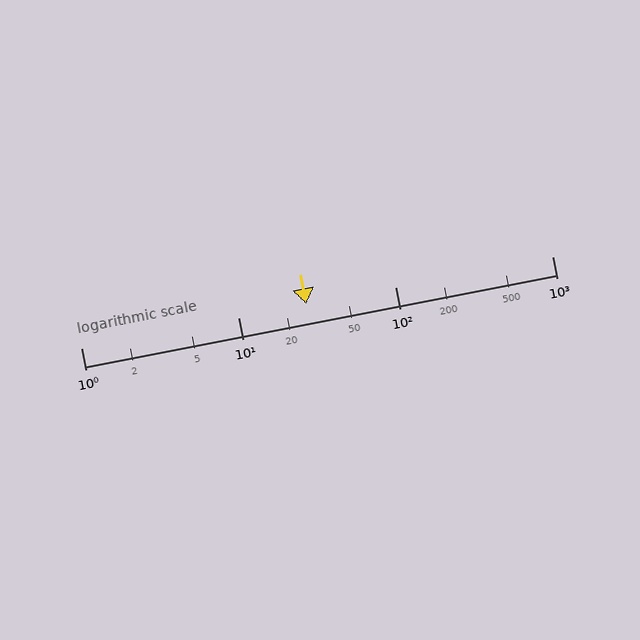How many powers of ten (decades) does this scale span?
The scale spans 3 decades, from 1 to 1000.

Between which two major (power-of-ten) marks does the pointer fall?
The pointer is between 10 and 100.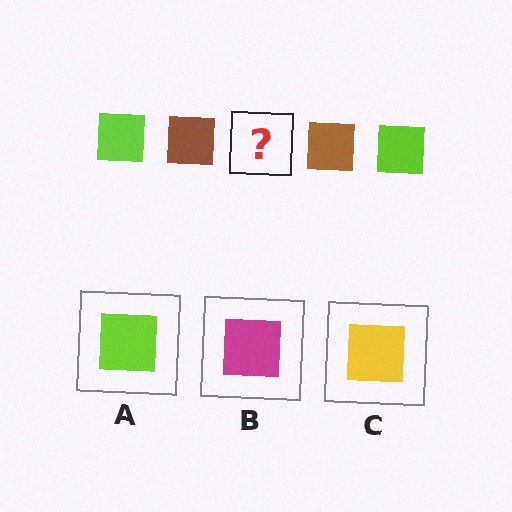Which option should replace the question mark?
Option A.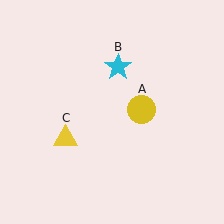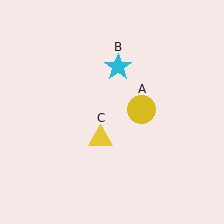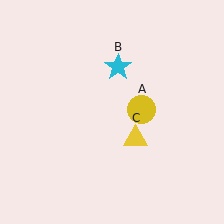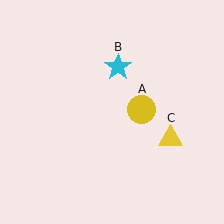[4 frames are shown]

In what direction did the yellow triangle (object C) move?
The yellow triangle (object C) moved right.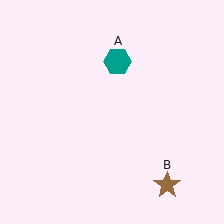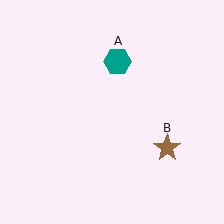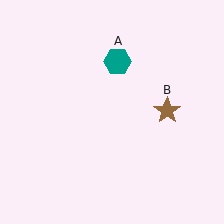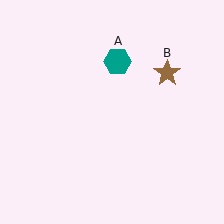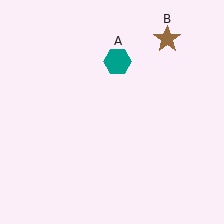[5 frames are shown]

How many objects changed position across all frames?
1 object changed position: brown star (object B).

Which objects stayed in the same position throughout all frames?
Teal hexagon (object A) remained stationary.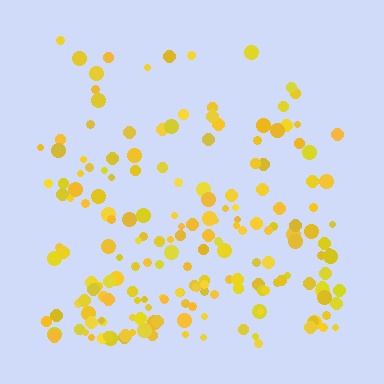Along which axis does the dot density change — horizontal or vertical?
Vertical.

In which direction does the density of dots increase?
From top to bottom, with the bottom side densest.